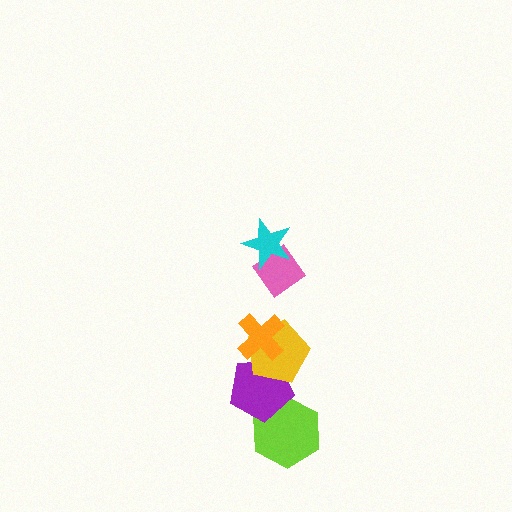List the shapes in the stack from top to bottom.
From top to bottom: the cyan star, the pink diamond, the orange cross, the yellow pentagon, the purple pentagon, the lime hexagon.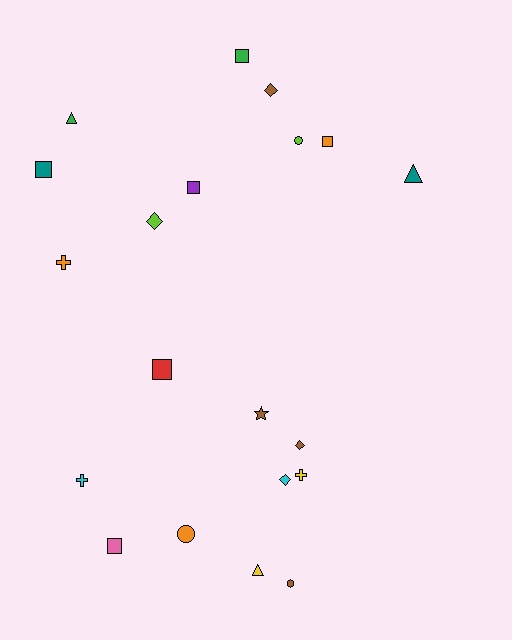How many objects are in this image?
There are 20 objects.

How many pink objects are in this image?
There is 1 pink object.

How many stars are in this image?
There is 1 star.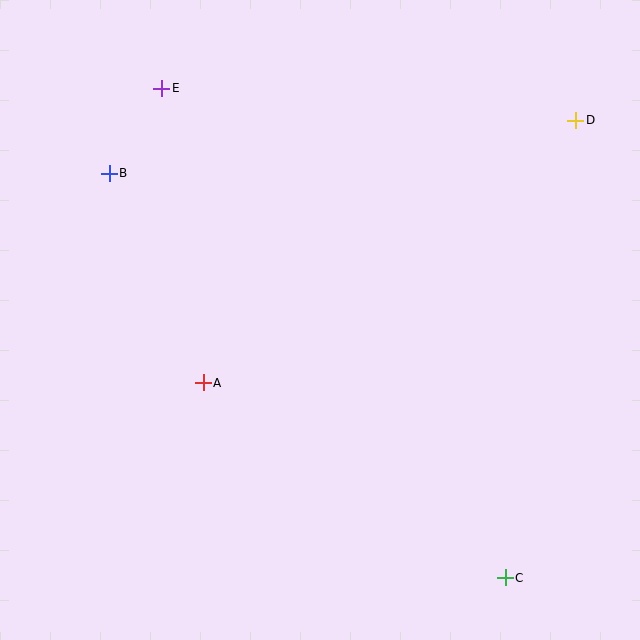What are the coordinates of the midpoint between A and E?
The midpoint between A and E is at (182, 236).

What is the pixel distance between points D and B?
The distance between D and B is 470 pixels.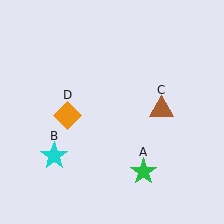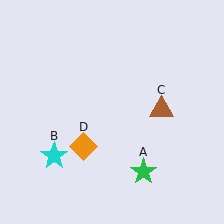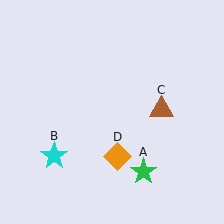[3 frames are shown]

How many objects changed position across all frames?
1 object changed position: orange diamond (object D).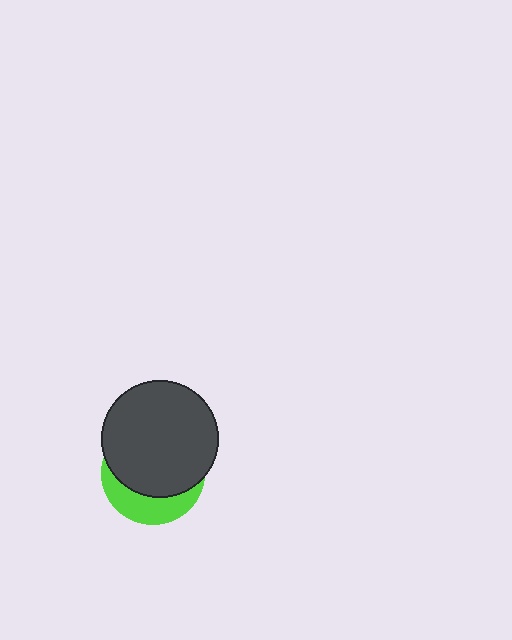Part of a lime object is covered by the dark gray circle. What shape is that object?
It is a circle.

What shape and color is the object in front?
The object in front is a dark gray circle.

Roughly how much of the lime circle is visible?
A small part of it is visible (roughly 32%).